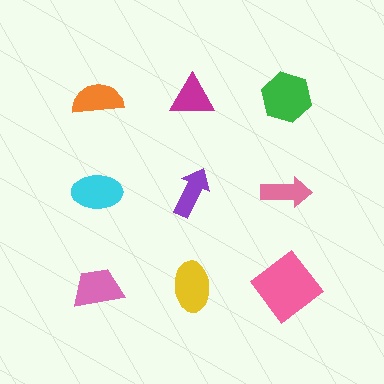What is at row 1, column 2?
A magenta triangle.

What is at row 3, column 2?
A yellow ellipse.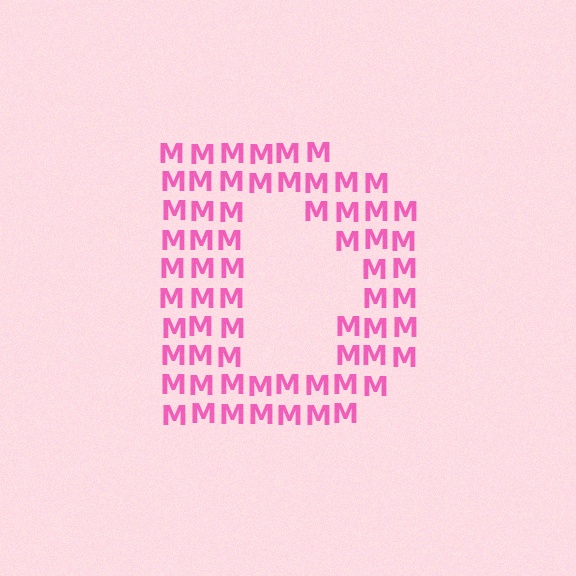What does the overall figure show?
The overall figure shows the letter D.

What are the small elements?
The small elements are letter M's.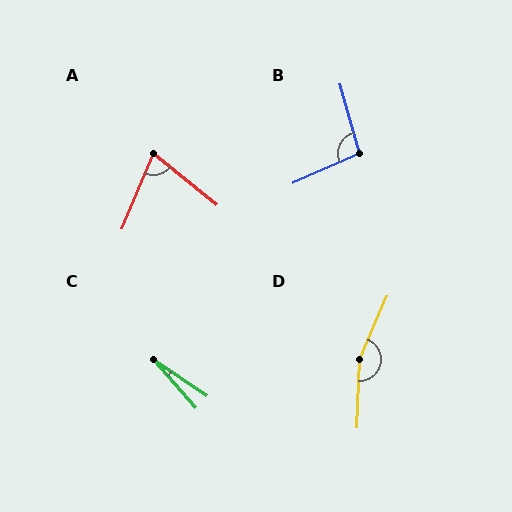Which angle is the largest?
D, at approximately 158 degrees.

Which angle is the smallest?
C, at approximately 15 degrees.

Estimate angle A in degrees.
Approximately 74 degrees.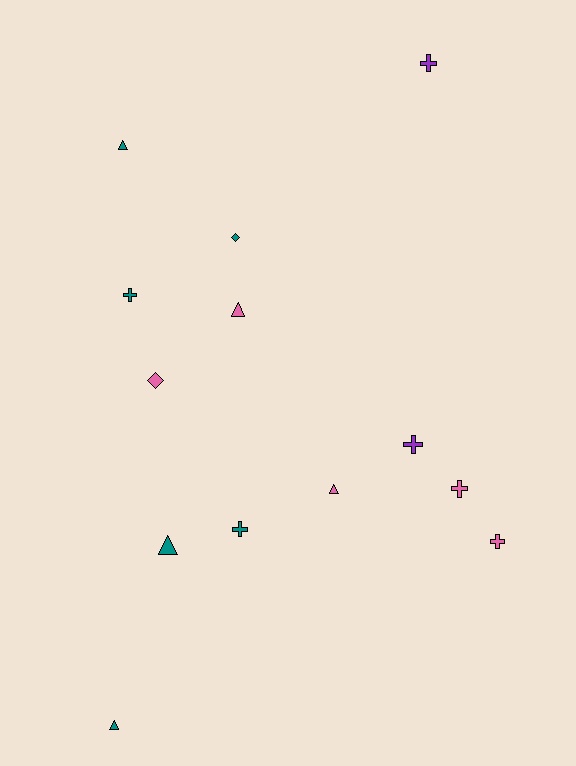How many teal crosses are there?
There are 2 teal crosses.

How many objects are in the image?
There are 13 objects.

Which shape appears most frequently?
Cross, with 6 objects.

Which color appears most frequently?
Teal, with 6 objects.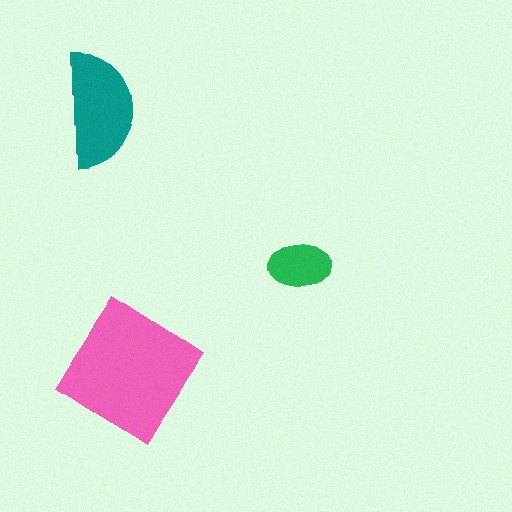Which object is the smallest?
The green ellipse.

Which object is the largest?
The pink diamond.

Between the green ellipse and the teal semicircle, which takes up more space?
The teal semicircle.